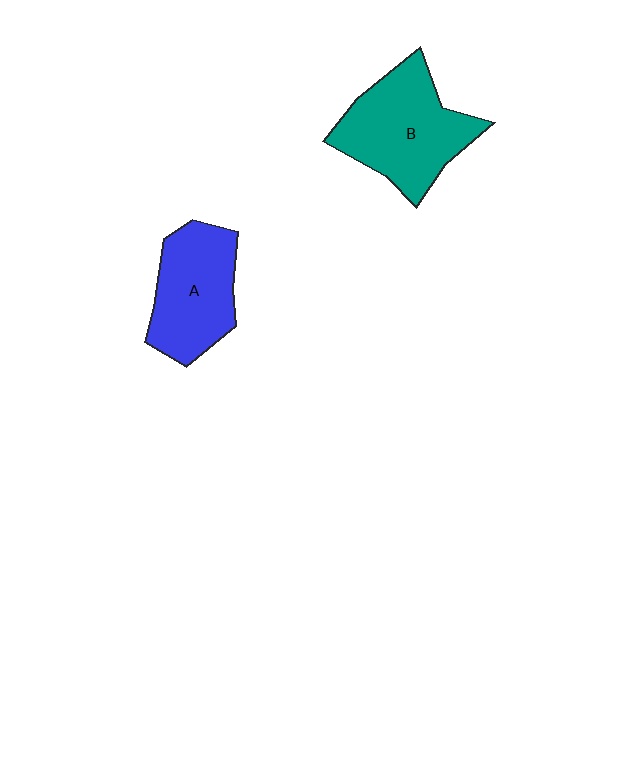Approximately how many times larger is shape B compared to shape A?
Approximately 1.2 times.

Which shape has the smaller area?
Shape A (blue).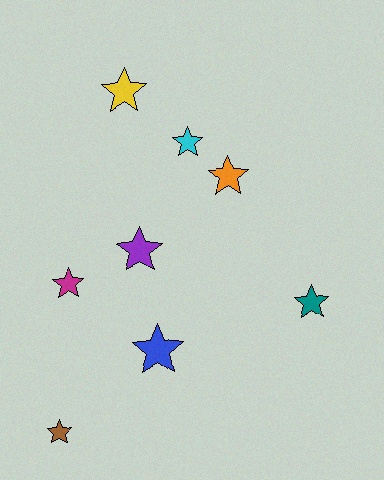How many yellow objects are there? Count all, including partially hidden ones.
There is 1 yellow object.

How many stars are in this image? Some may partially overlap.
There are 8 stars.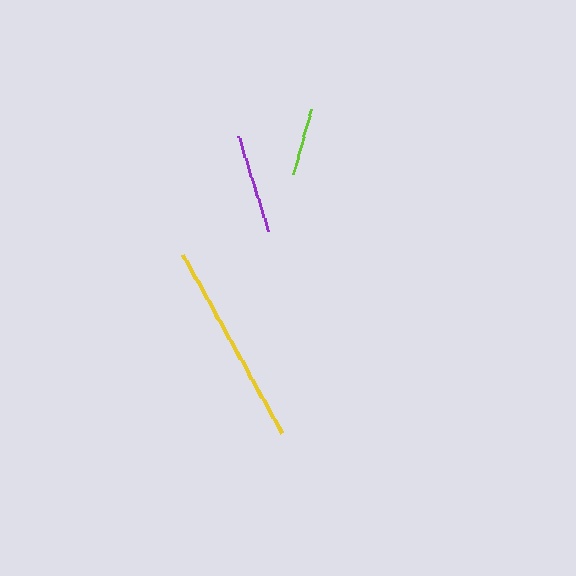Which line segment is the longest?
The yellow line is the longest at approximately 204 pixels.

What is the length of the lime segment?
The lime segment is approximately 67 pixels long.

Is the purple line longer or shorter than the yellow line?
The yellow line is longer than the purple line.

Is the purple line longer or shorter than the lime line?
The purple line is longer than the lime line.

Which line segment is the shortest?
The lime line is the shortest at approximately 67 pixels.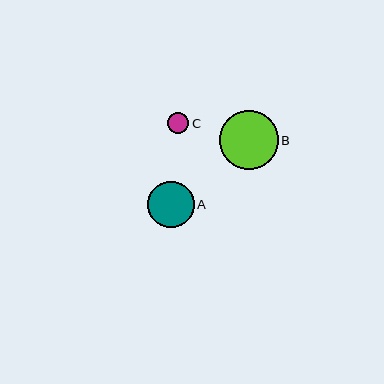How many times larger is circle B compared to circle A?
Circle B is approximately 1.3 times the size of circle A.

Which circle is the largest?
Circle B is the largest with a size of approximately 59 pixels.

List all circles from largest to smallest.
From largest to smallest: B, A, C.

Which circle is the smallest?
Circle C is the smallest with a size of approximately 21 pixels.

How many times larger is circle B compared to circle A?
Circle B is approximately 1.3 times the size of circle A.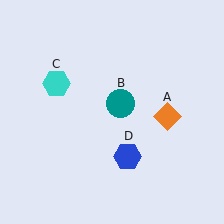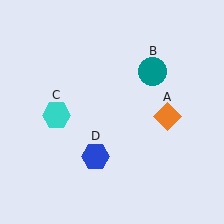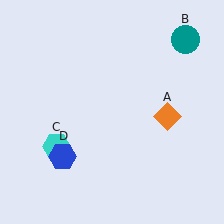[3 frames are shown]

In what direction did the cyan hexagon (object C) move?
The cyan hexagon (object C) moved down.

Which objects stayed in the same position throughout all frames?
Orange diamond (object A) remained stationary.